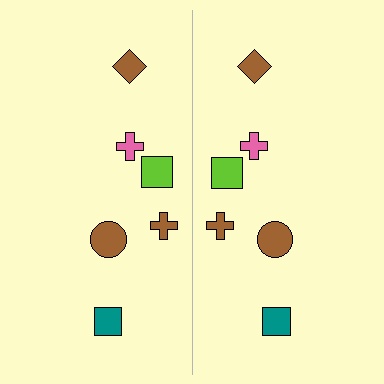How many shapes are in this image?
There are 12 shapes in this image.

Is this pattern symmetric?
Yes, this pattern has bilateral (reflection) symmetry.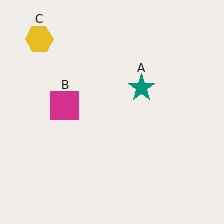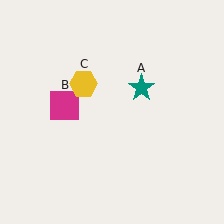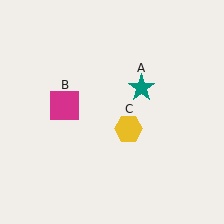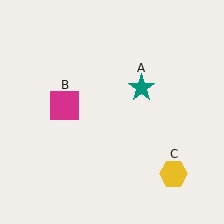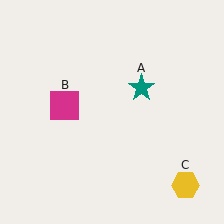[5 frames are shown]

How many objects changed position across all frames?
1 object changed position: yellow hexagon (object C).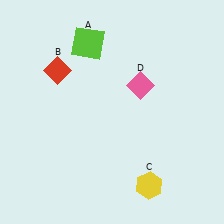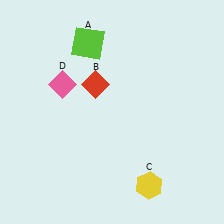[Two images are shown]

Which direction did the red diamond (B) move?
The red diamond (B) moved right.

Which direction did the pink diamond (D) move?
The pink diamond (D) moved left.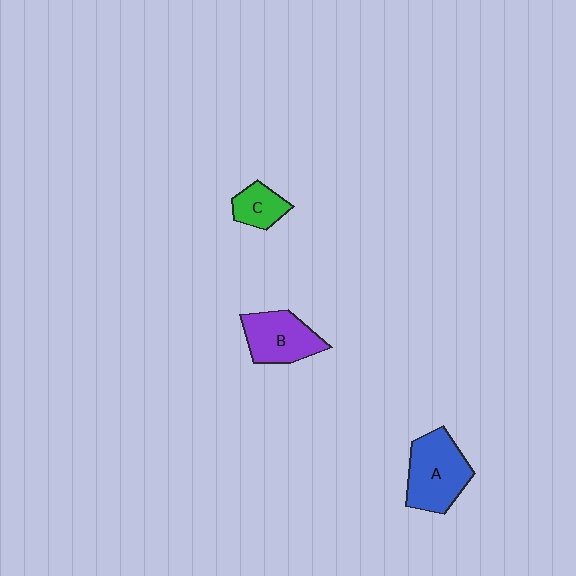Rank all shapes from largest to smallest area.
From largest to smallest: A (blue), B (purple), C (green).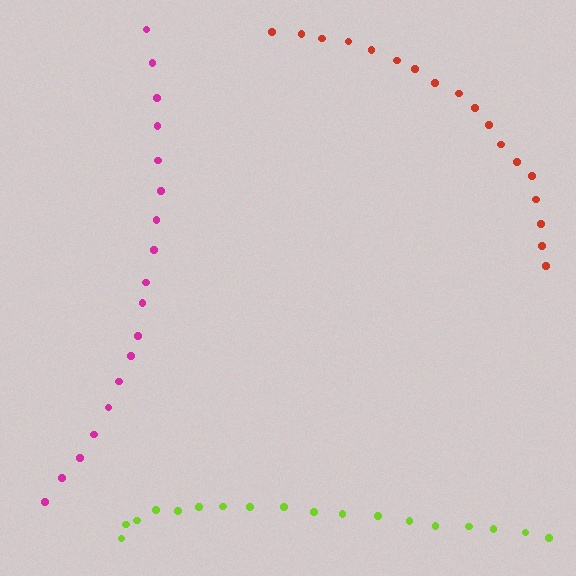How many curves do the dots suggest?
There are 3 distinct paths.